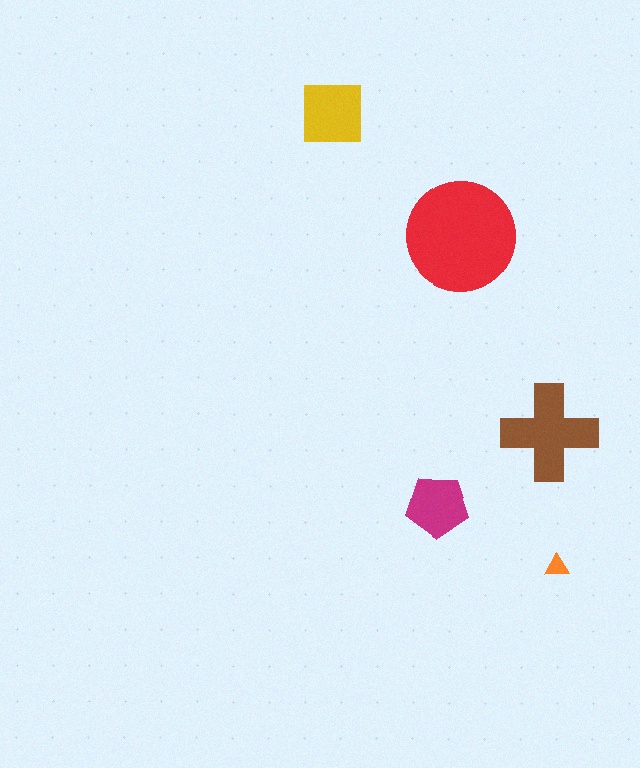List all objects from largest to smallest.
The red circle, the brown cross, the yellow square, the magenta pentagon, the orange triangle.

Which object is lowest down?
The orange triangle is bottommost.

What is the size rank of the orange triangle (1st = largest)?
5th.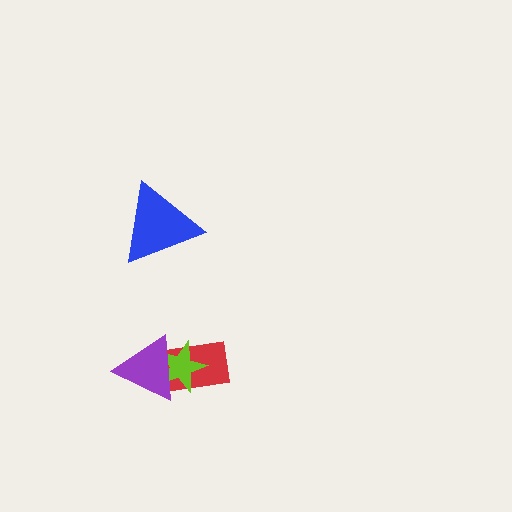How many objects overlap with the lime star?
2 objects overlap with the lime star.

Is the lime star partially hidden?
Yes, it is partially covered by another shape.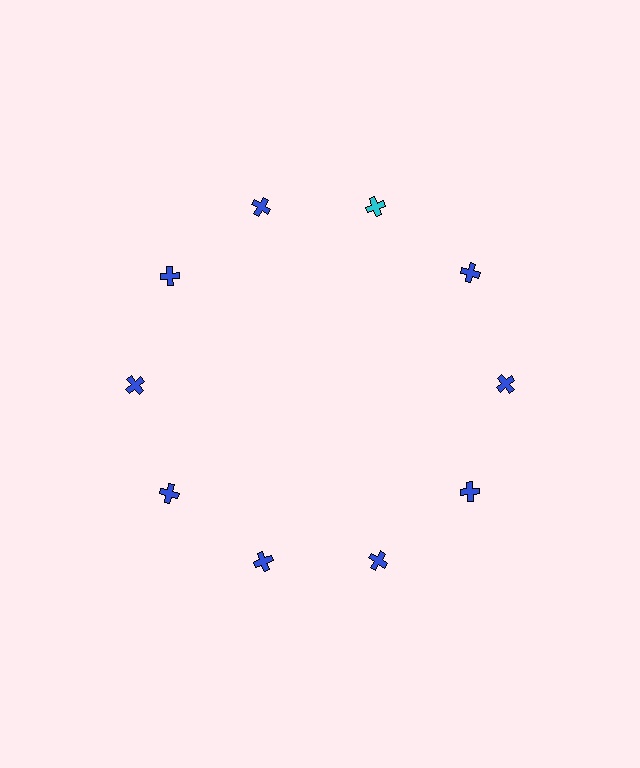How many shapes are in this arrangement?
There are 10 shapes arranged in a ring pattern.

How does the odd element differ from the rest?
It has a different color: cyan instead of blue.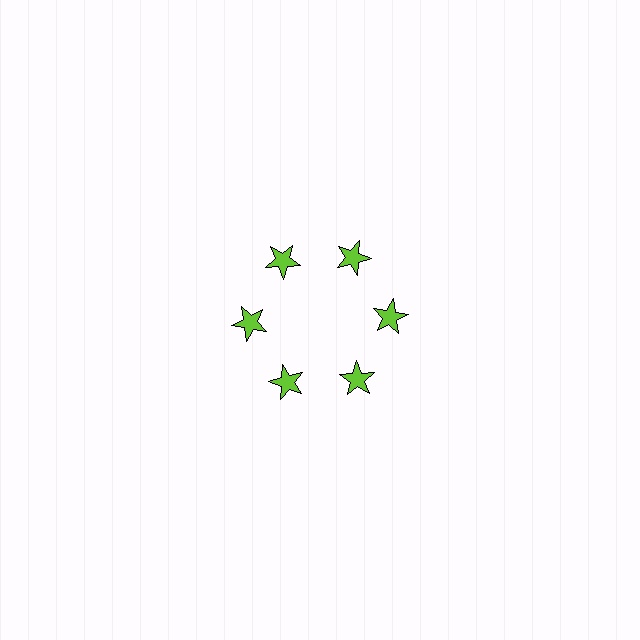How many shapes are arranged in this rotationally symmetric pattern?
There are 6 shapes, arranged in 6 groups of 1.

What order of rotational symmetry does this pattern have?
This pattern has 6-fold rotational symmetry.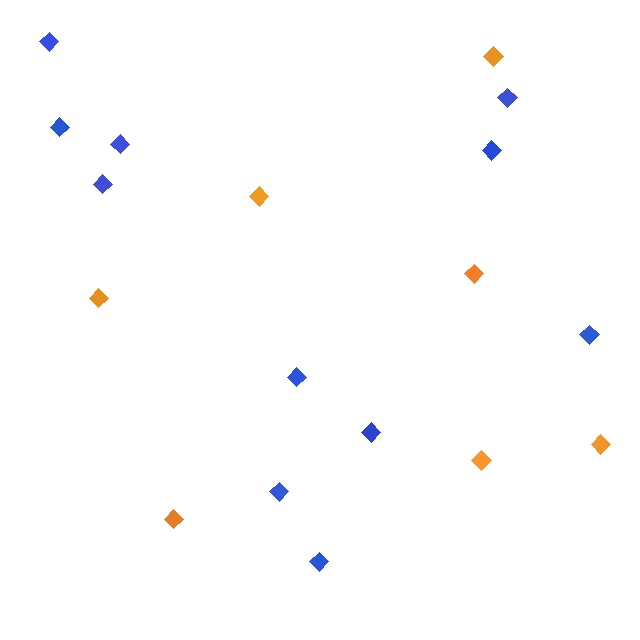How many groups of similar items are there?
There are 2 groups: one group of blue diamonds (11) and one group of orange diamonds (7).